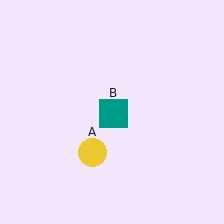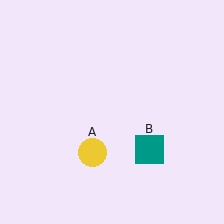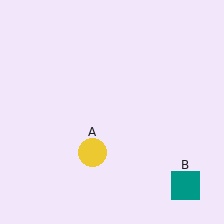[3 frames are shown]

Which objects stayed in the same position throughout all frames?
Yellow circle (object A) remained stationary.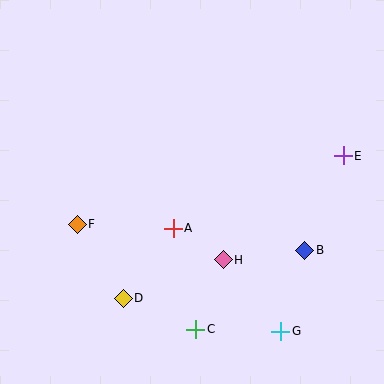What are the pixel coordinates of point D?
Point D is at (123, 298).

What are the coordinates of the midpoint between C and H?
The midpoint between C and H is at (209, 294).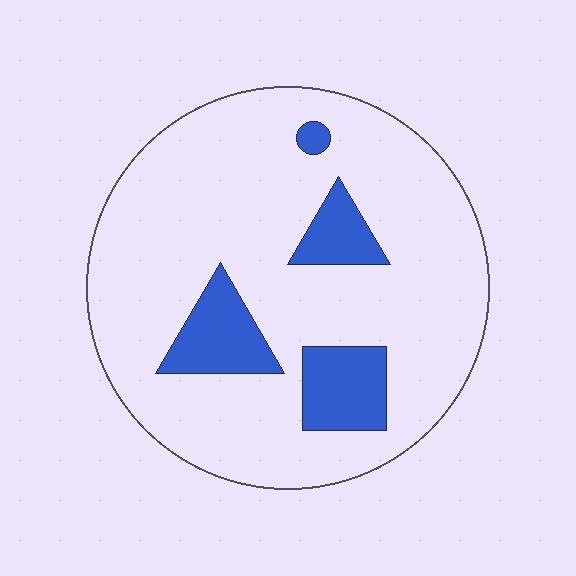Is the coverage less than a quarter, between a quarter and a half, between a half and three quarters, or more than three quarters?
Less than a quarter.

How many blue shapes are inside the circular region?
4.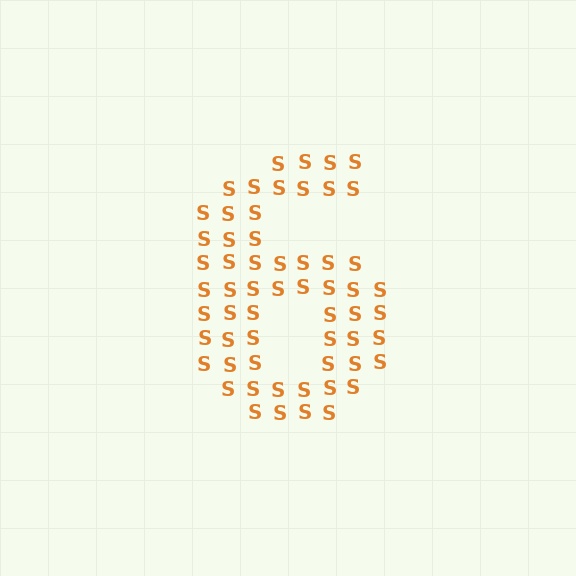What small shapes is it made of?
It is made of small letter S's.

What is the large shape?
The large shape is the digit 6.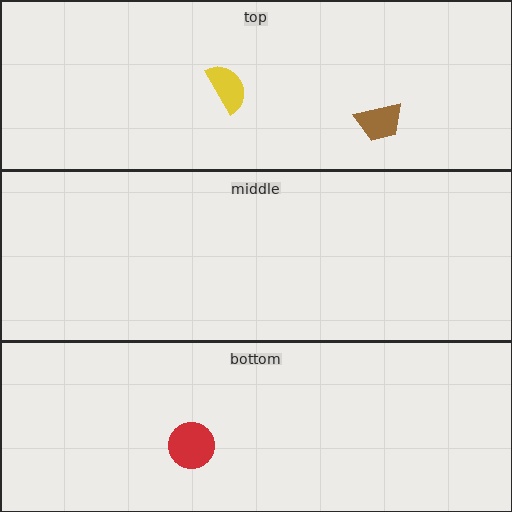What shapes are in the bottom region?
The red circle.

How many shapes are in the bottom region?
1.